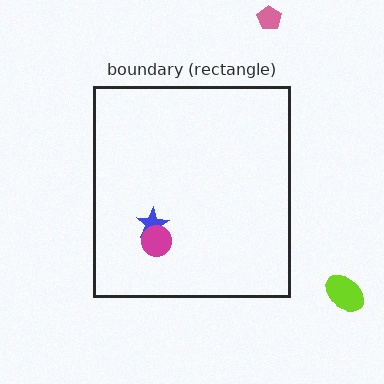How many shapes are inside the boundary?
2 inside, 2 outside.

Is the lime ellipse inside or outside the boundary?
Outside.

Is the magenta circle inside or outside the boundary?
Inside.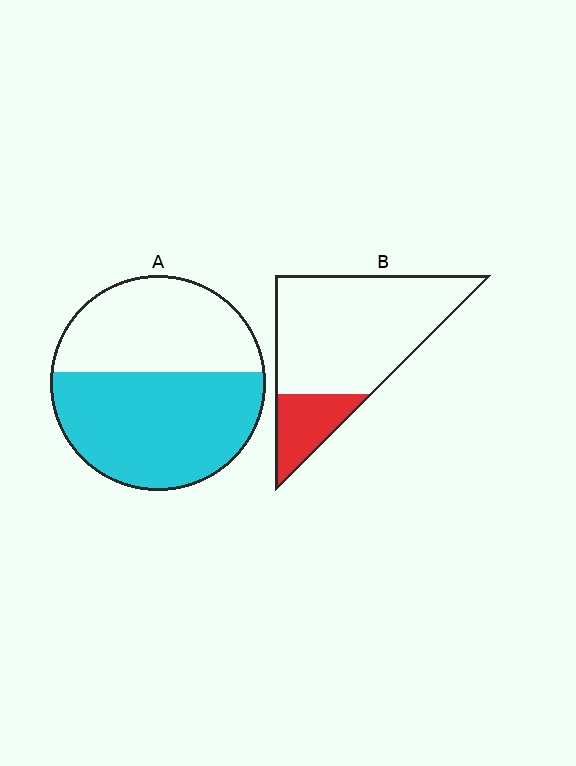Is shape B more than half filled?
No.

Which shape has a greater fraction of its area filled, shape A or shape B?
Shape A.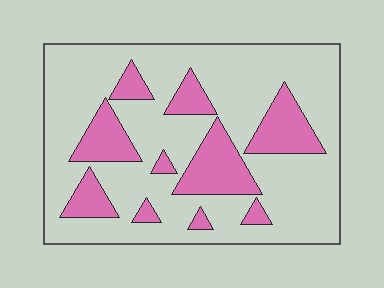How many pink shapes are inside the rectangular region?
10.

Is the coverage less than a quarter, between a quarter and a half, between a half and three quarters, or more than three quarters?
Less than a quarter.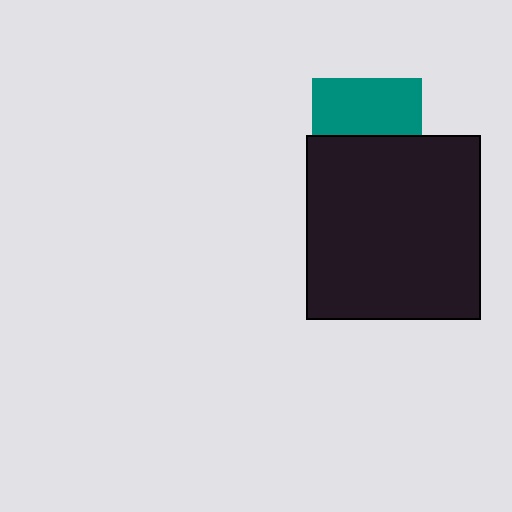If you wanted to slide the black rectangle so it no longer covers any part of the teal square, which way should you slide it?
Slide it down — that is the most direct way to separate the two shapes.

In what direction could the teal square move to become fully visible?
The teal square could move up. That would shift it out from behind the black rectangle entirely.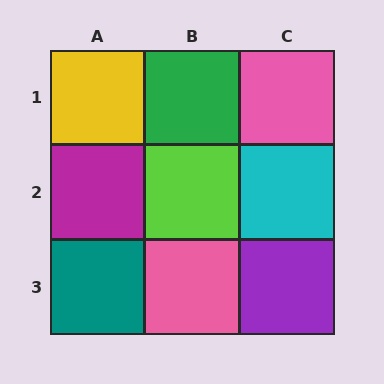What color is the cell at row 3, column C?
Purple.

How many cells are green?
1 cell is green.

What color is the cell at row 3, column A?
Teal.